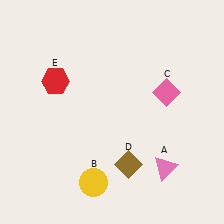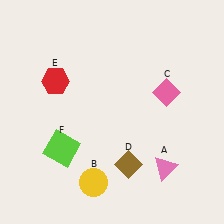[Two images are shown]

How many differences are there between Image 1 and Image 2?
There is 1 difference between the two images.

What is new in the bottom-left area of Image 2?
A lime square (F) was added in the bottom-left area of Image 2.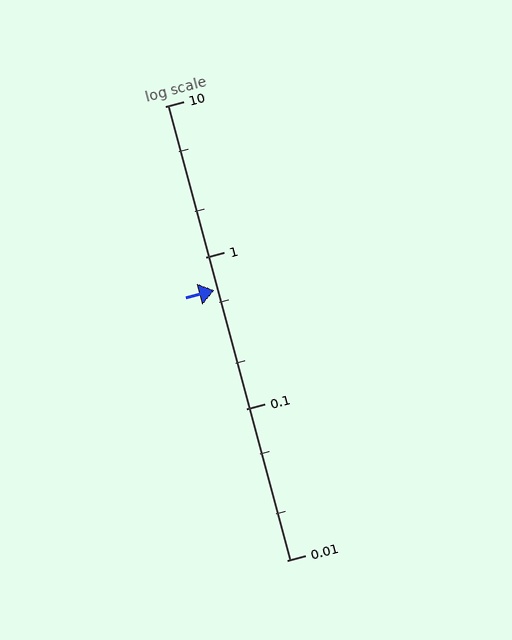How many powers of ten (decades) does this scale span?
The scale spans 3 decades, from 0.01 to 10.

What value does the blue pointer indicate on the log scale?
The pointer indicates approximately 0.61.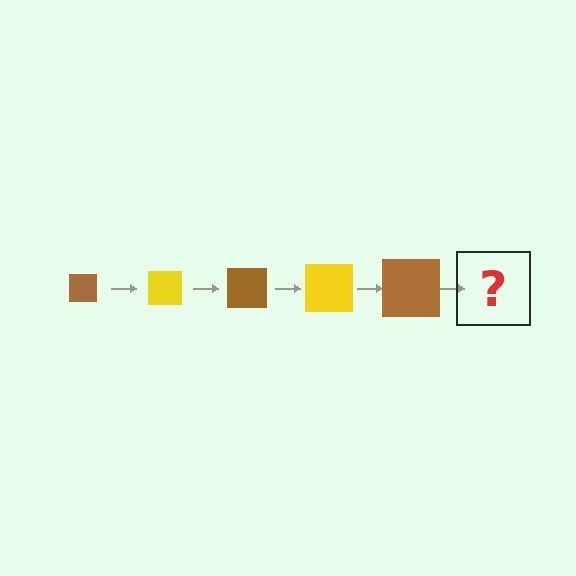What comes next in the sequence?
The next element should be a yellow square, larger than the previous one.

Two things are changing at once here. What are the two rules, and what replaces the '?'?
The two rules are that the square grows larger each step and the color cycles through brown and yellow. The '?' should be a yellow square, larger than the previous one.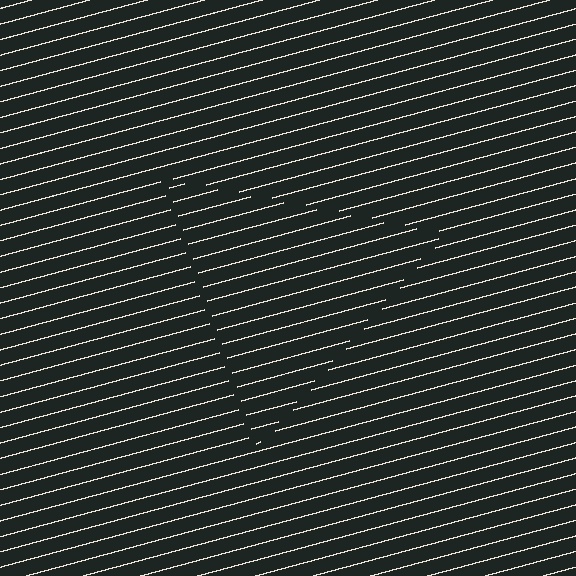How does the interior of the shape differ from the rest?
The interior of the shape contains the same grating, shifted by half a period — the contour is defined by the phase discontinuity where line-ends from the inner and outer gratings abut.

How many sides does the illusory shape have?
3 sides — the line-ends trace a triangle.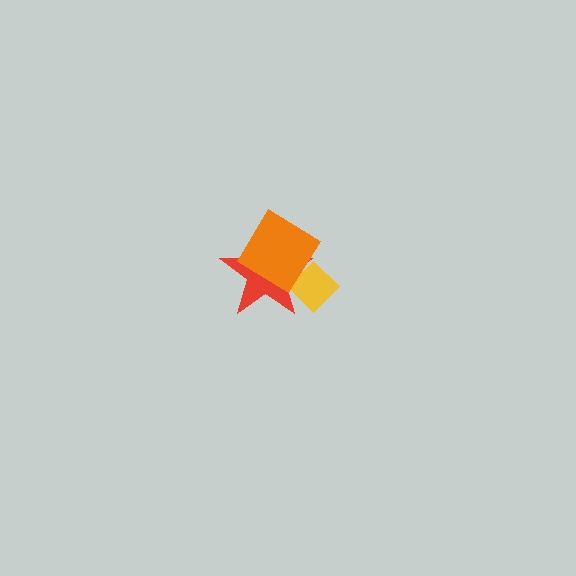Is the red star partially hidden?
Yes, it is partially covered by another shape.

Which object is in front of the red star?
The orange diamond is in front of the red star.